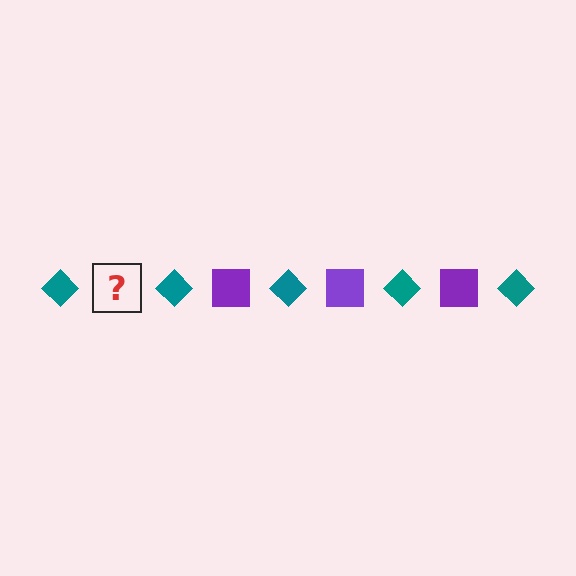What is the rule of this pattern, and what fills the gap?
The rule is that the pattern alternates between teal diamond and purple square. The gap should be filled with a purple square.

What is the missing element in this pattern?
The missing element is a purple square.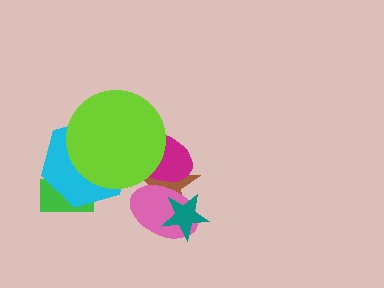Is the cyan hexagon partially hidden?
Yes, it is partially covered by another shape.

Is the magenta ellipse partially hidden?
Yes, it is partially covered by another shape.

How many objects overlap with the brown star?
4 objects overlap with the brown star.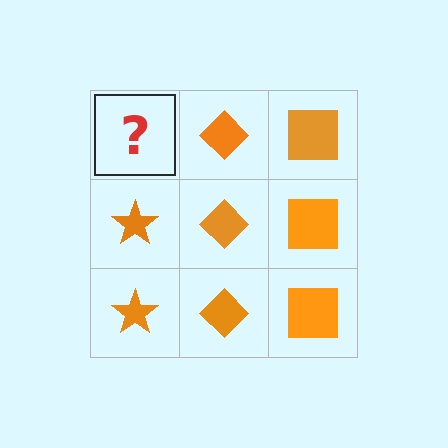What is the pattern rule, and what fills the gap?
The rule is that each column has a consistent shape. The gap should be filled with an orange star.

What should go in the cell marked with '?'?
The missing cell should contain an orange star.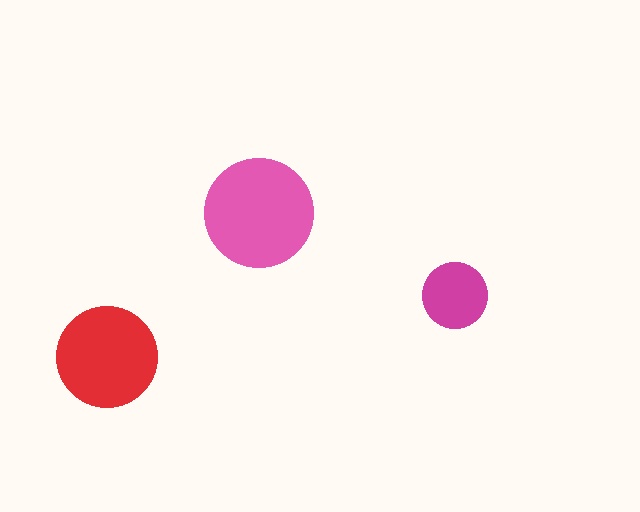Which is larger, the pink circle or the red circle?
The pink one.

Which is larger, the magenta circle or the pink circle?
The pink one.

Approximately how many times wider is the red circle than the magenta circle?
About 1.5 times wider.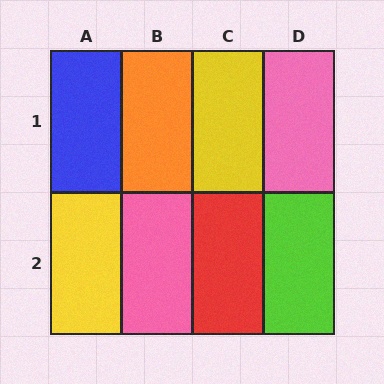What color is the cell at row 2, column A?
Yellow.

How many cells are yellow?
2 cells are yellow.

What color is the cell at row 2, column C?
Red.